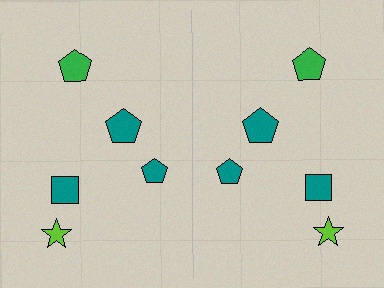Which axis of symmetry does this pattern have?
The pattern has a vertical axis of symmetry running through the center of the image.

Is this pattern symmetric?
Yes, this pattern has bilateral (reflection) symmetry.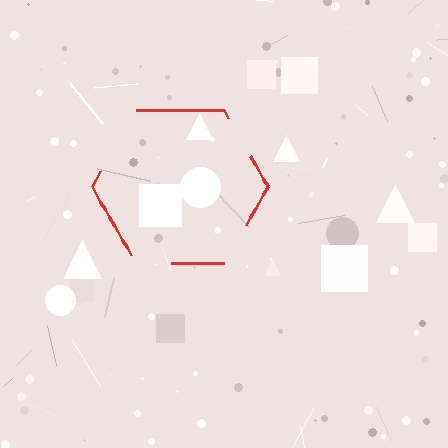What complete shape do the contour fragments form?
The contour fragments form a hexagon.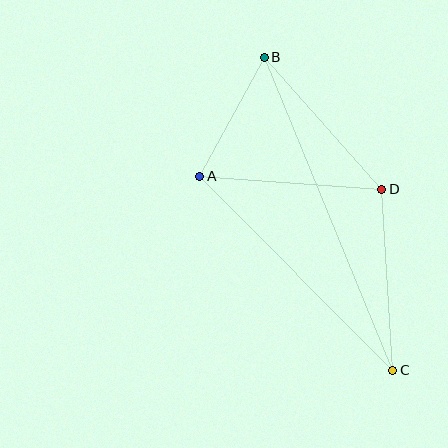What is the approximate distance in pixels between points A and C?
The distance between A and C is approximately 274 pixels.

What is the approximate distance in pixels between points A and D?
The distance between A and D is approximately 183 pixels.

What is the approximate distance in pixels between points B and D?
The distance between B and D is approximately 177 pixels.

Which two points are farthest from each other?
Points B and C are farthest from each other.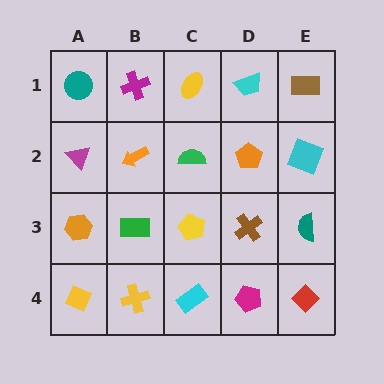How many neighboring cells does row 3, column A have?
3.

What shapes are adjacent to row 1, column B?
An orange arrow (row 2, column B), a teal circle (row 1, column A), a yellow ellipse (row 1, column C).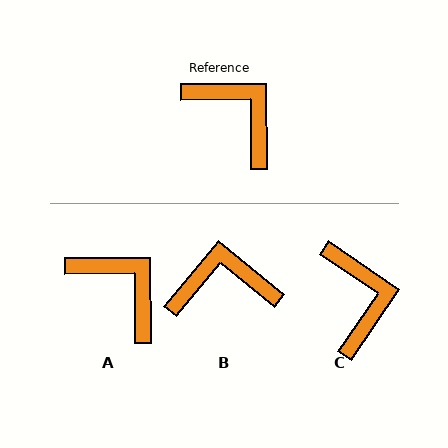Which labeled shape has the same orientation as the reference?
A.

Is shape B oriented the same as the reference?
No, it is off by about 50 degrees.